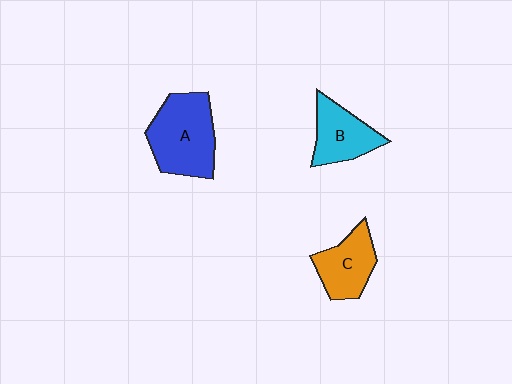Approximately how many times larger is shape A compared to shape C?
Approximately 1.5 times.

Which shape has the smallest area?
Shape C (orange).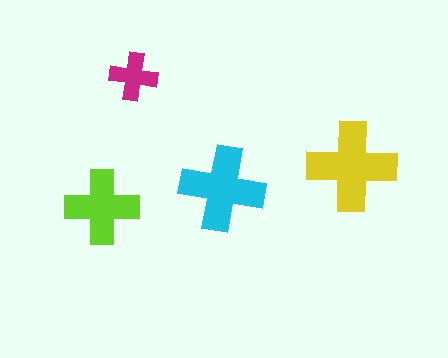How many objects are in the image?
There are 4 objects in the image.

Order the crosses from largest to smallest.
the yellow one, the cyan one, the lime one, the magenta one.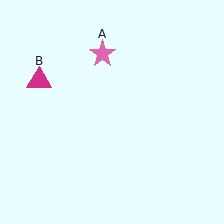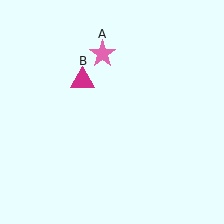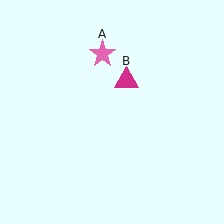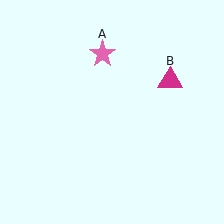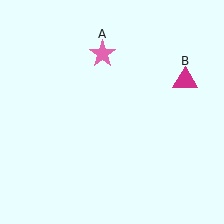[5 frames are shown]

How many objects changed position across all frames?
1 object changed position: magenta triangle (object B).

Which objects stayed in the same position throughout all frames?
Pink star (object A) remained stationary.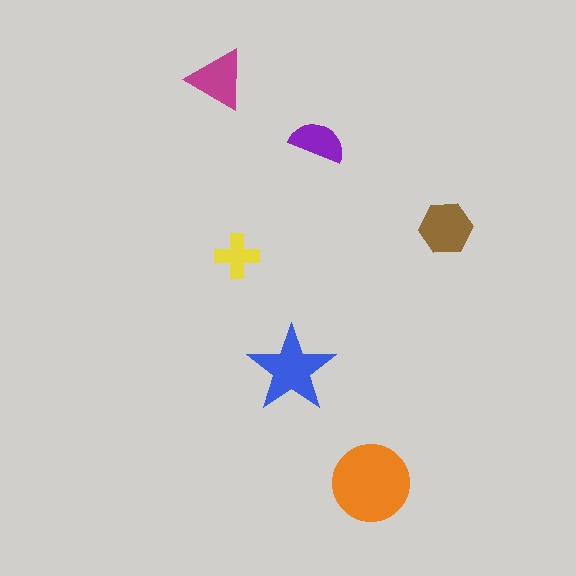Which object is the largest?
The orange circle.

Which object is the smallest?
The yellow cross.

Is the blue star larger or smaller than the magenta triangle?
Larger.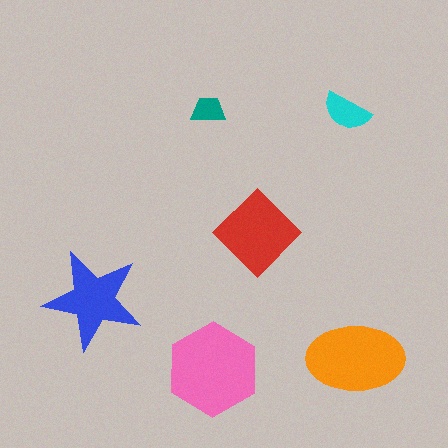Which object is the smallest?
The teal trapezoid.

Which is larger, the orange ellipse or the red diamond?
The orange ellipse.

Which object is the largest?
The pink hexagon.